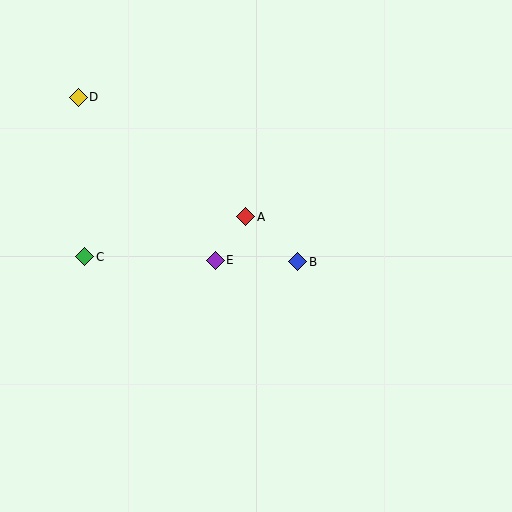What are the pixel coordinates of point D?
Point D is at (78, 97).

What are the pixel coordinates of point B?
Point B is at (298, 262).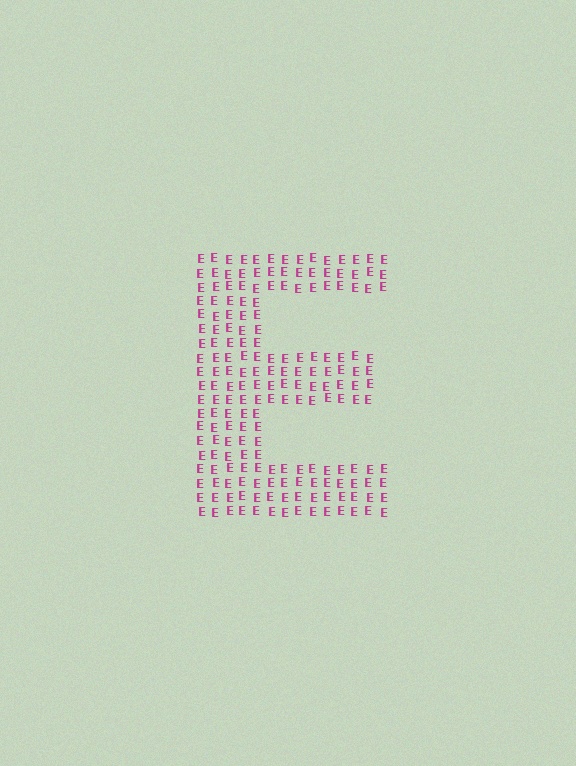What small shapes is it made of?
It is made of small letter E's.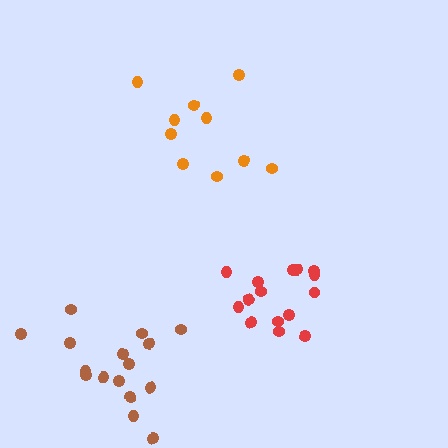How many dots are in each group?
Group 1: 10 dots, Group 2: 15 dots, Group 3: 16 dots (41 total).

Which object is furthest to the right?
The red cluster is rightmost.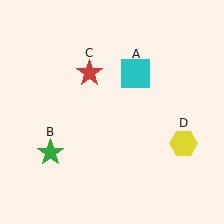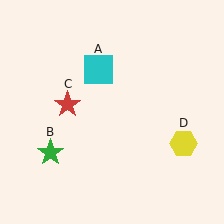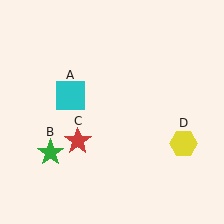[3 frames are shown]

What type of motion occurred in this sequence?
The cyan square (object A), red star (object C) rotated counterclockwise around the center of the scene.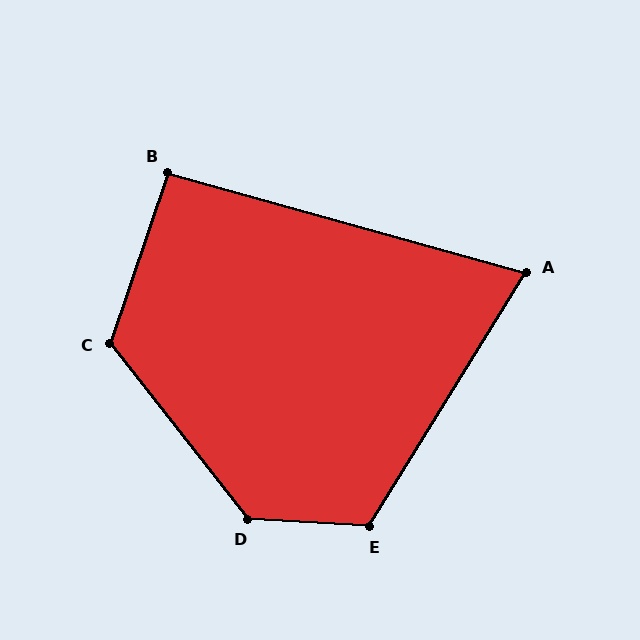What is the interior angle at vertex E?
Approximately 119 degrees (obtuse).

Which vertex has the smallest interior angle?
A, at approximately 74 degrees.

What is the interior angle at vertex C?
Approximately 123 degrees (obtuse).